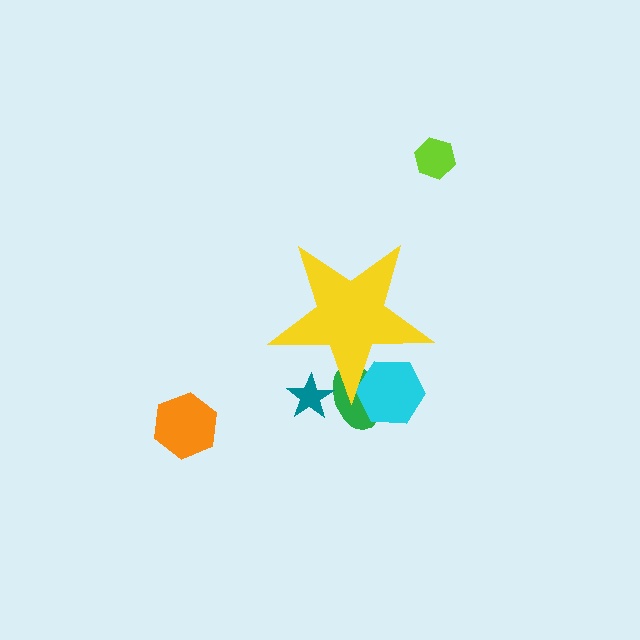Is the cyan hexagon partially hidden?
Yes, the cyan hexagon is partially hidden behind the yellow star.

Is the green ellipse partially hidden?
Yes, the green ellipse is partially hidden behind the yellow star.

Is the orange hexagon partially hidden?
No, the orange hexagon is fully visible.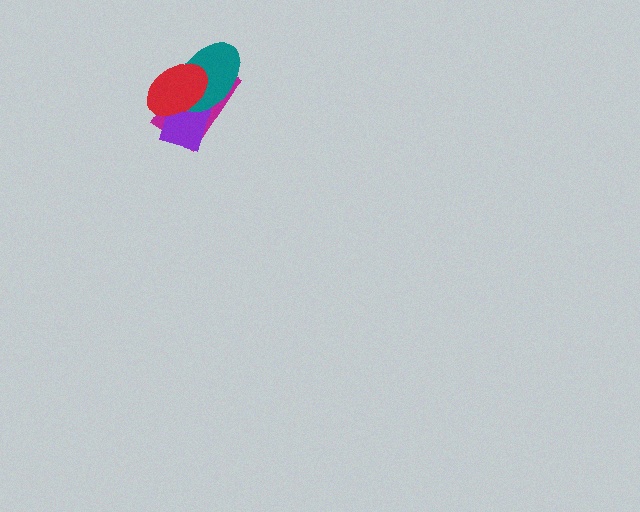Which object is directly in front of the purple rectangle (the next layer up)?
The teal ellipse is directly in front of the purple rectangle.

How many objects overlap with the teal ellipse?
3 objects overlap with the teal ellipse.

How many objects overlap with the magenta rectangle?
3 objects overlap with the magenta rectangle.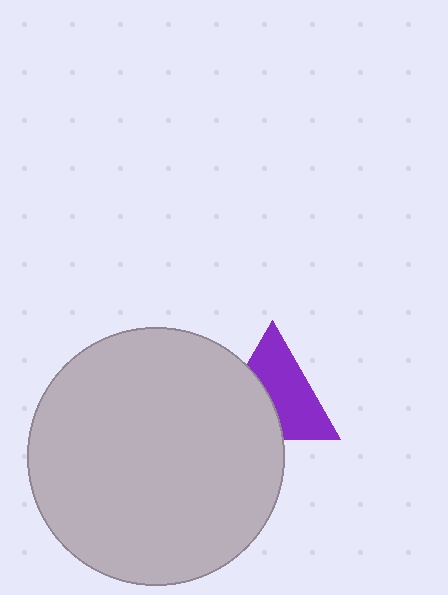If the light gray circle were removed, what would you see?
You would see the complete purple triangle.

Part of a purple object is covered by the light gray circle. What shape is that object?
It is a triangle.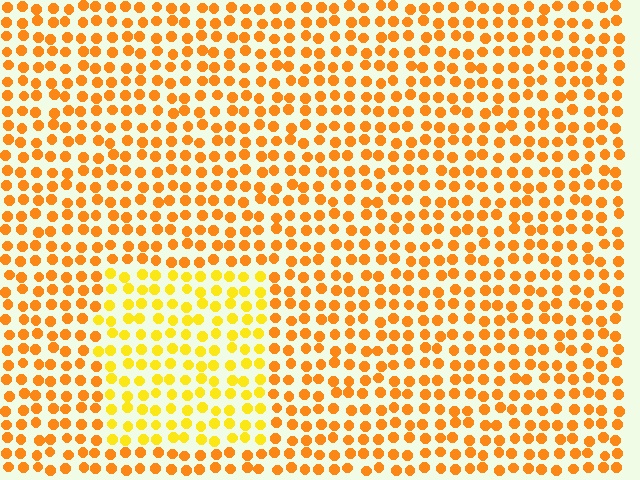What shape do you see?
I see a rectangle.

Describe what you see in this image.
The image is filled with small orange elements in a uniform arrangement. A rectangle-shaped region is visible where the elements are tinted to a slightly different hue, forming a subtle color boundary.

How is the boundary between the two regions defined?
The boundary is defined purely by a slight shift in hue (about 25 degrees). Spacing, size, and orientation are identical on both sides.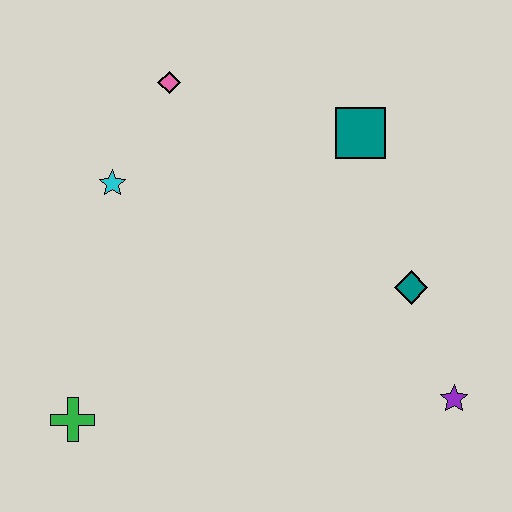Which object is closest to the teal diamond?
The purple star is closest to the teal diamond.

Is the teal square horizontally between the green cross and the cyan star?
No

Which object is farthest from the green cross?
The teal square is farthest from the green cross.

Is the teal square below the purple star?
No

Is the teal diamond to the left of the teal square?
No